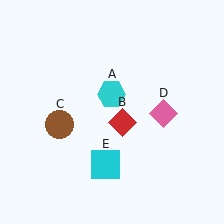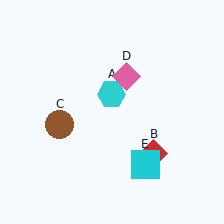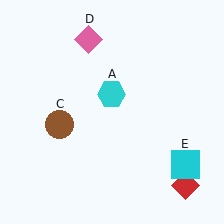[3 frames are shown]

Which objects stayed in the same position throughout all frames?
Cyan hexagon (object A) and brown circle (object C) remained stationary.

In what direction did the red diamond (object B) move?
The red diamond (object B) moved down and to the right.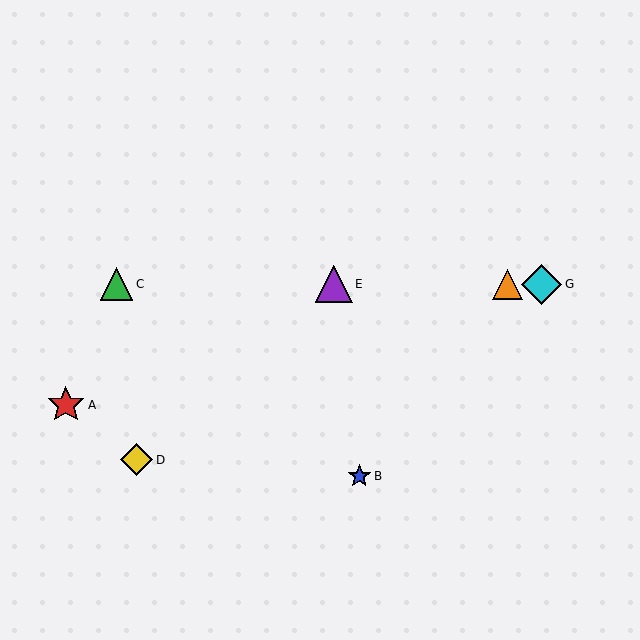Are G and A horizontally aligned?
No, G is at y≈284 and A is at y≈405.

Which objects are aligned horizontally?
Objects C, E, F, G are aligned horizontally.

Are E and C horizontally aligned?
Yes, both are at y≈284.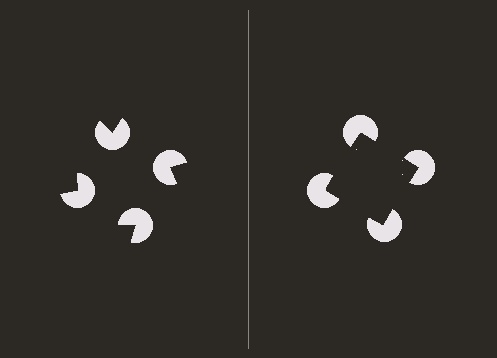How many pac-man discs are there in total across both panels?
8 — 4 on each side.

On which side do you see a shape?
An illusory square appears on the right side. On the left side the wedge cuts are rotated, so no coherent shape forms.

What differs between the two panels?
The pac-man discs are positioned identically on both sides; only the wedge orientations differ. On the right they align to a square; on the left they are misaligned.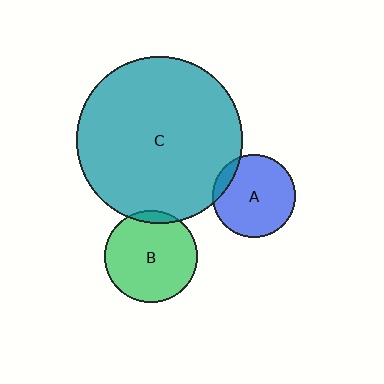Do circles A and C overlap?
Yes.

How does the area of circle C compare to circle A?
Approximately 4.0 times.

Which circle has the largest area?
Circle C (teal).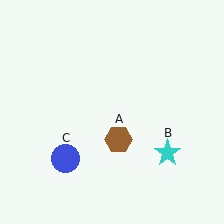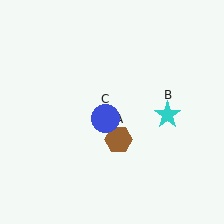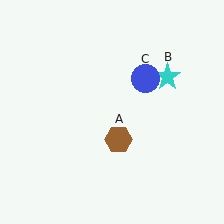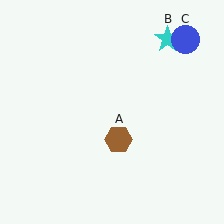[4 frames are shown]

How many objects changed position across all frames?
2 objects changed position: cyan star (object B), blue circle (object C).